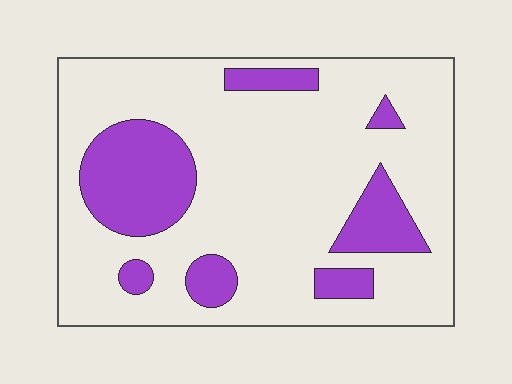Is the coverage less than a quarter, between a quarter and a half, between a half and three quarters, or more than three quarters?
Less than a quarter.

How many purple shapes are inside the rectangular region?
7.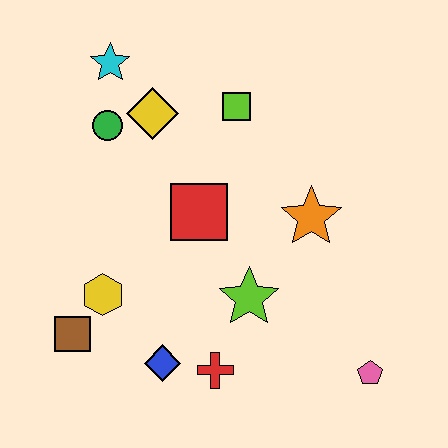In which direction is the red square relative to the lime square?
The red square is below the lime square.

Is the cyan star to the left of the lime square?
Yes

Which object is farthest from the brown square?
The pink pentagon is farthest from the brown square.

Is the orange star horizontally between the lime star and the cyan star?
No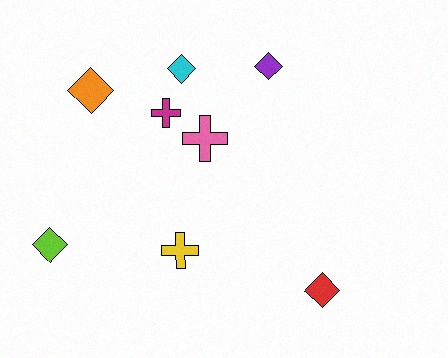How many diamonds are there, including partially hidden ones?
There are 5 diamonds.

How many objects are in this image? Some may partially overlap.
There are 8 objects.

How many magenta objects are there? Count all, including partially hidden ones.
There is 1 magenta object.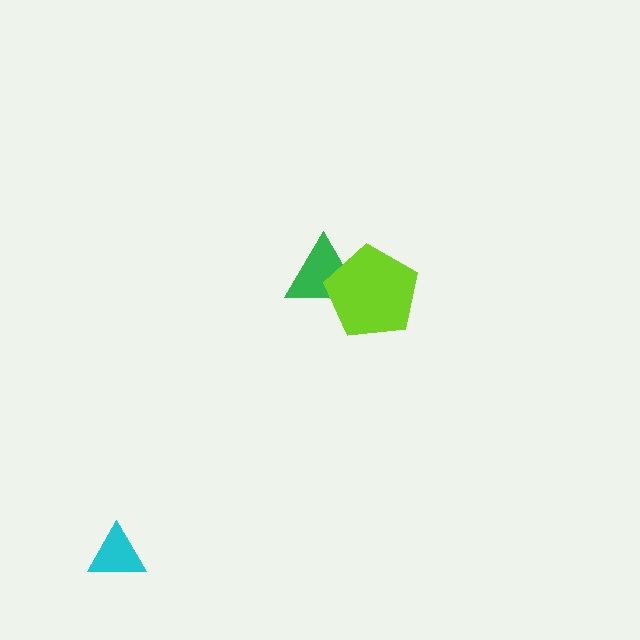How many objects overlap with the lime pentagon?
1 object overlaps with the lime pentagon.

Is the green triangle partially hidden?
Yes, it is partially covered by another shape.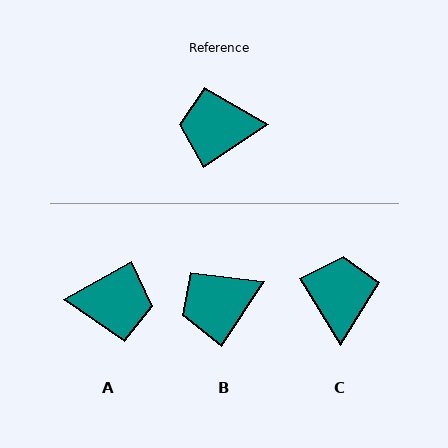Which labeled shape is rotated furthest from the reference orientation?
A, about 175 degrees away.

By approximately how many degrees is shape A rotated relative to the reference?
Approximately 175 degrees counter-clockwise.